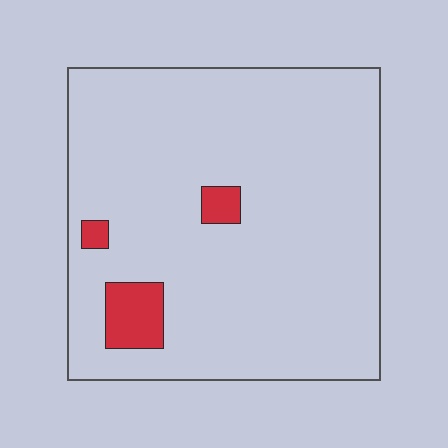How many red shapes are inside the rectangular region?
3.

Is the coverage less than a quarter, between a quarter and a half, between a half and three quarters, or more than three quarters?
Less than a quarter.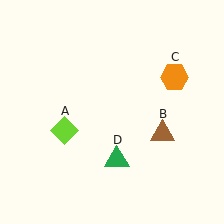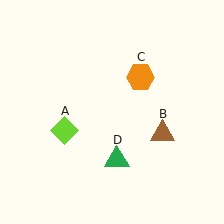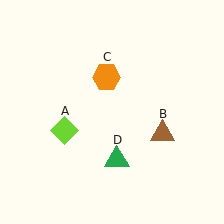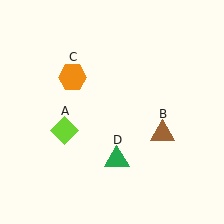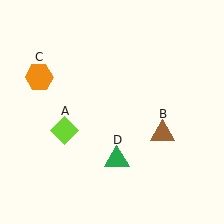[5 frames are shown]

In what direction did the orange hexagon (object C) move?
The orange hexagon (object C) moved left.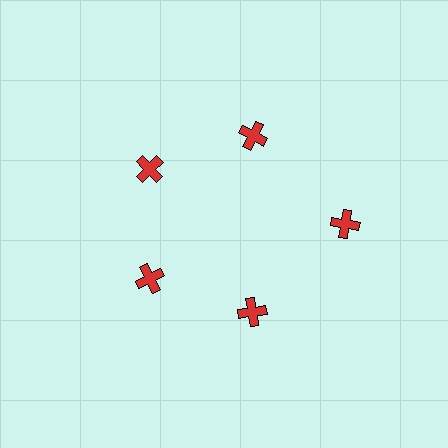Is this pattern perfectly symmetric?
No. The 5 red crosses are arranged in a ring, but one element near the 3 o'clock position is pushed outward from the center, breaking the 5-fold rotational symmetry.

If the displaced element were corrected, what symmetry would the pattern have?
It would have 5-fold rotational symmetry — the pattern would map onto itself every 72 degrees.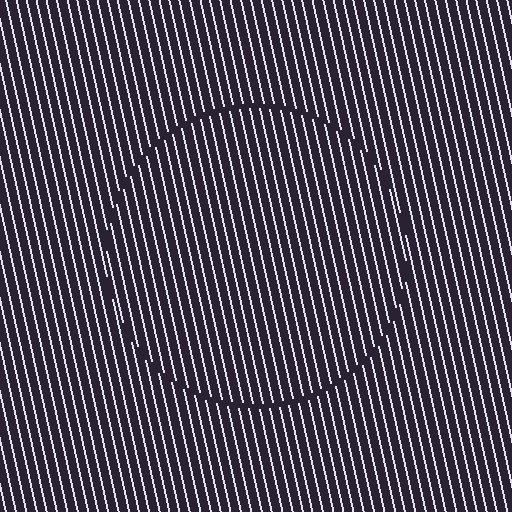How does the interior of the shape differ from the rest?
The interior of the shape contains the same grating, shifted by half a period — the contour is defined by the phase discontinuity where line-ends from the inner and outer gratings abut.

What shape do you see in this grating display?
An illusory circle. The interior of the shape contains the same grating, shifted by half a period — the contour is defined by the phase discontinuity where line-ends from the inner and outer gratings abut.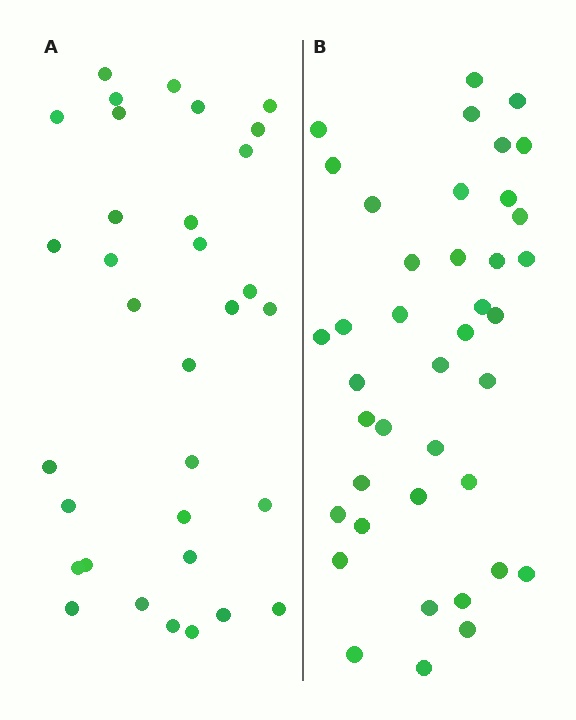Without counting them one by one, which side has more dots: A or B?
Region B (the right region) has more dots.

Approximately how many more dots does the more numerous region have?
Region B has roughly 8 or so more dots than region A.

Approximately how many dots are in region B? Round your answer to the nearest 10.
About 40 dots.